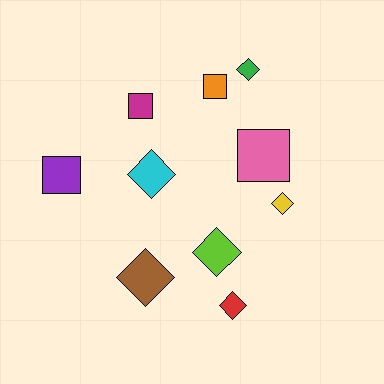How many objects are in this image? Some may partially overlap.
There are 10 objects.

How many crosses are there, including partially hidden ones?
There are no crosses.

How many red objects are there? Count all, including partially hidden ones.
There is 1 red object.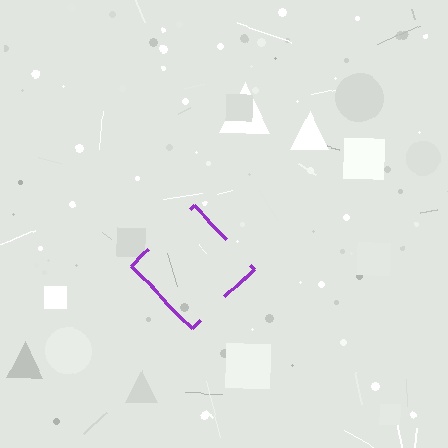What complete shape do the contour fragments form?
The contour fragments form a diamond.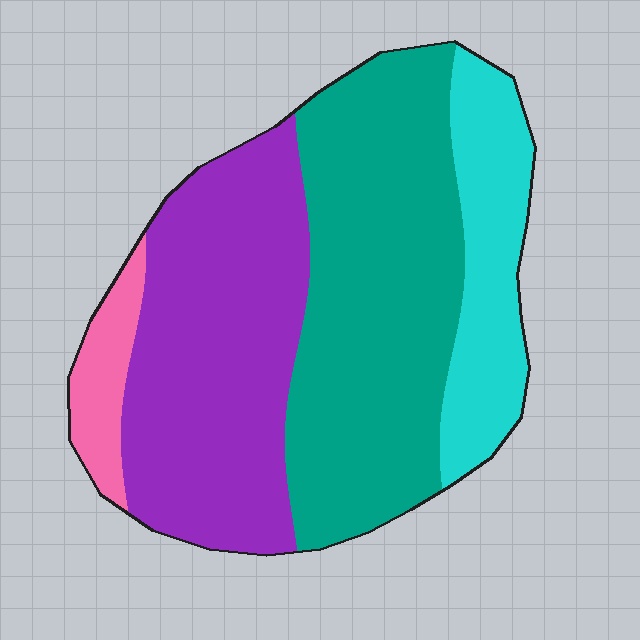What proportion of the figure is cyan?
Cyan covers about 15% of the figure.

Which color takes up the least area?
Pink, at roughly 5%.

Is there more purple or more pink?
Purple.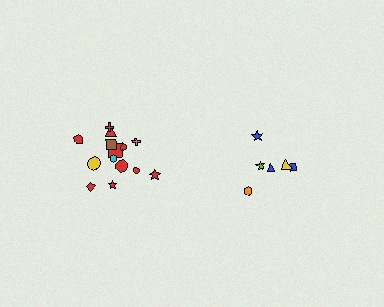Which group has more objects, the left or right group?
The left group.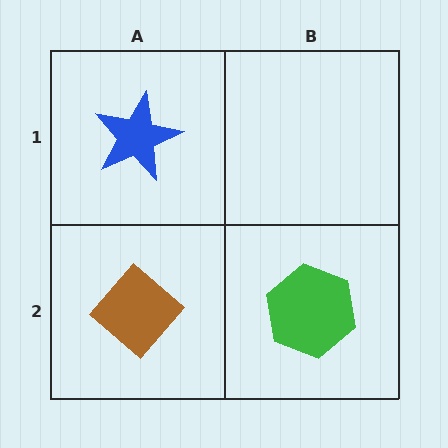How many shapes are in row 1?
1 shape.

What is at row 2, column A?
A brown diamond.